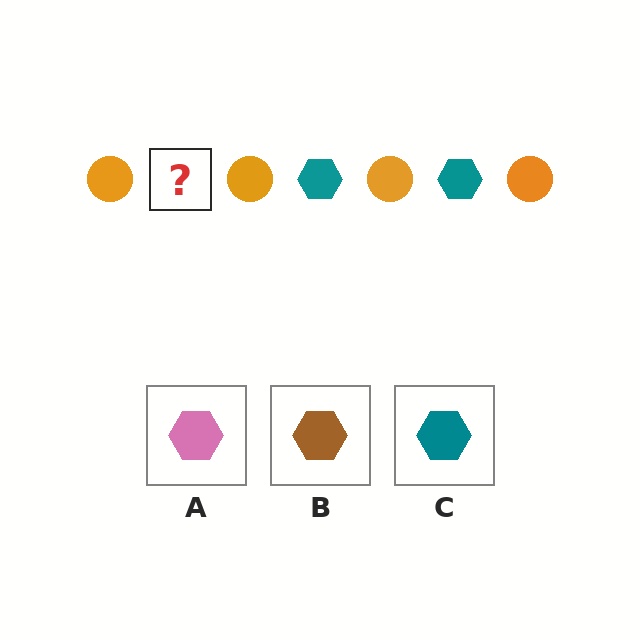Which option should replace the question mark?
Option C.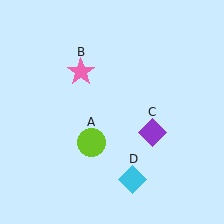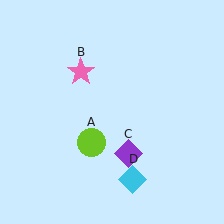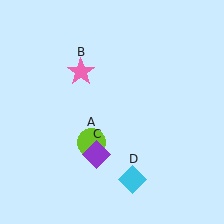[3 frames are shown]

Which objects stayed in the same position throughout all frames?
Lime circle (object A) and pink star (object B) and cyan diamond (object D) remained stationary.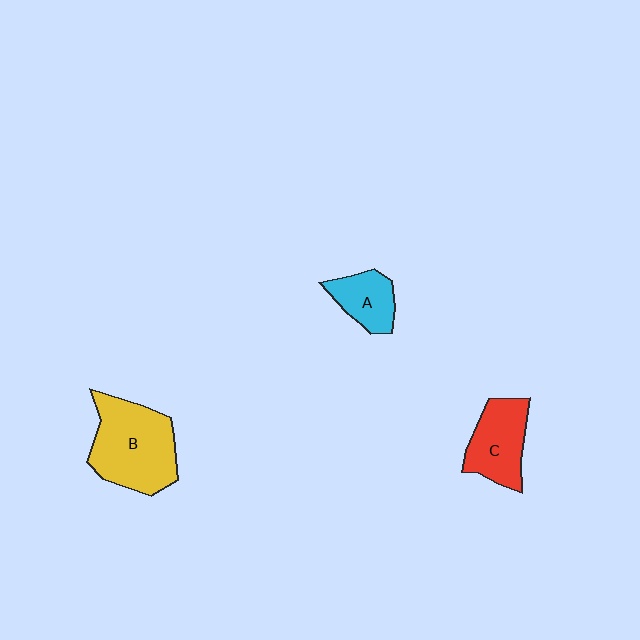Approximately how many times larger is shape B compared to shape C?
Approximately 1.5 times.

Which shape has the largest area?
Shape B (yellow).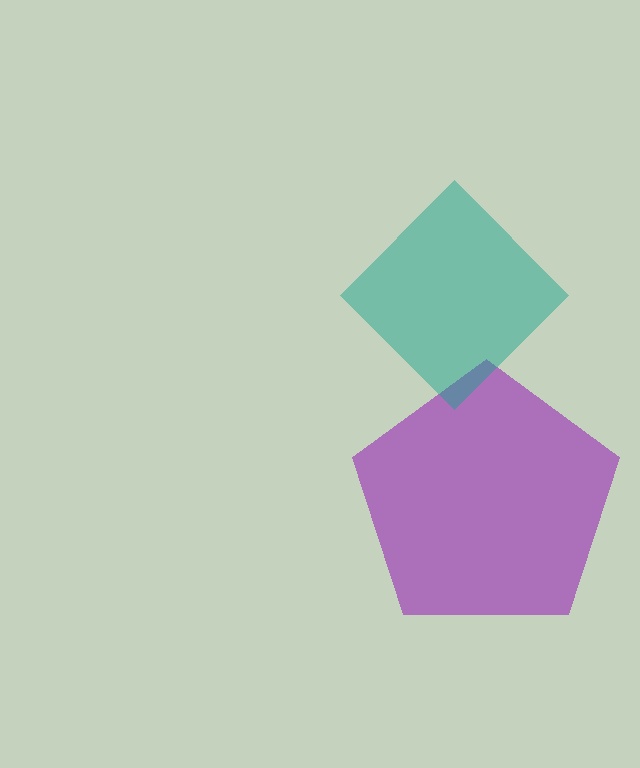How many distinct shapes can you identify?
There are 2 distinct shapes: a purple pentagon, a teal diamond.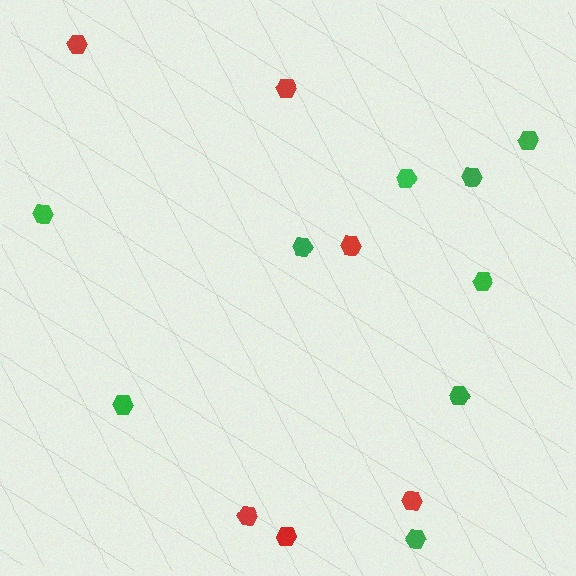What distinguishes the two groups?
There are 2 groups: one group of red hexagons (6) and one group of green hexagons (9).